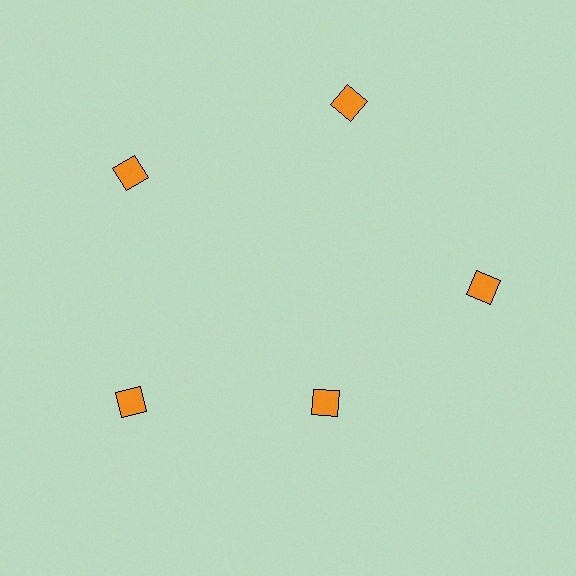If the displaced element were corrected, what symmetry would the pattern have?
It would have 5-fold rotational symmetry — the pattern would map onto itself every 72 degrees.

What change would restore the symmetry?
The symmetry would be restored by moving it outward, back onto the ring so that all 5 diamonds sit at equal angles and equal distance from the center.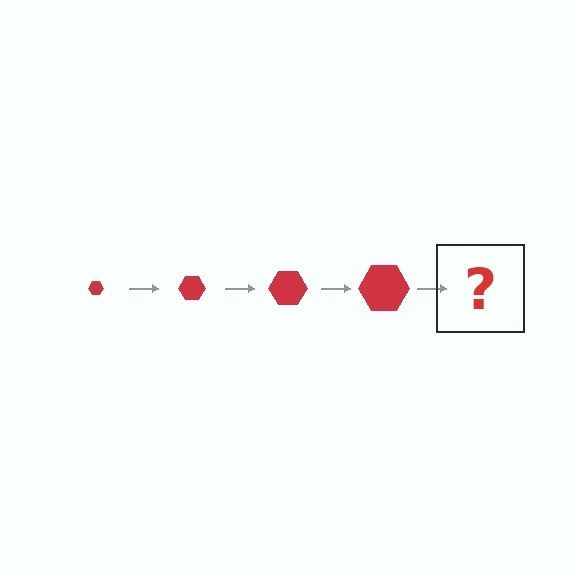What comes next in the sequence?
The next element should be a red hexagon, larger than the previous one.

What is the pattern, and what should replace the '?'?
The pattern is that the hexagon gets progressively larger each step. The '?' should be a red hexagon, larger than the previous one.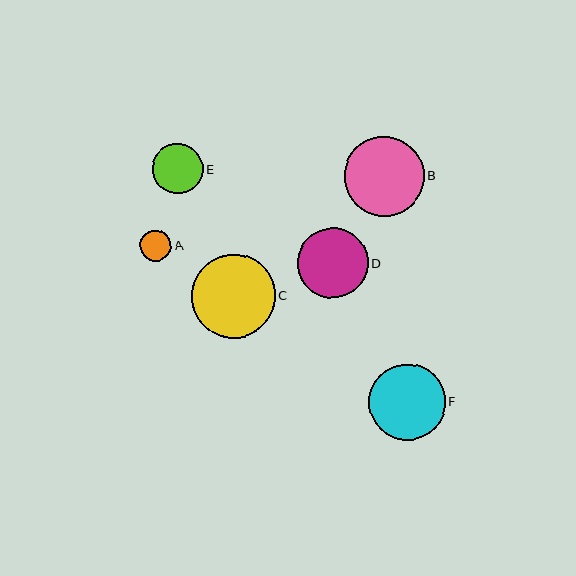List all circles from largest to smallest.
From largest to smallest: C, B, F, D, E, A.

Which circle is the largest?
Circle C is the largest with a size of approximately 83 pixels.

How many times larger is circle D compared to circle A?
Circle D is approximately 2.3 times the size of circle A.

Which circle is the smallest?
Circle A is the smallest with a size of approximately 31 pixels.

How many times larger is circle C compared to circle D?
Circle C is approximately 1.2 times the size of circle D.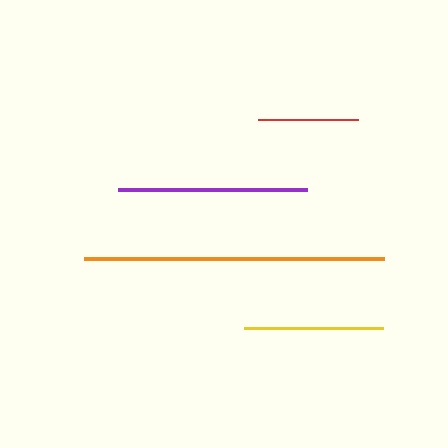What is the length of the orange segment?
The orange segment is approximately 300 pixels long.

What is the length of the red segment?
The red segment is approximately 100 pixels long.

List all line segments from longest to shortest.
From longest to shortest: orange, purple, yellow, red.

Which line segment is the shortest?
The red line is the shortest at approximately 100 pixels.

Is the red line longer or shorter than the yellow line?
The yellow line is longer than the red line.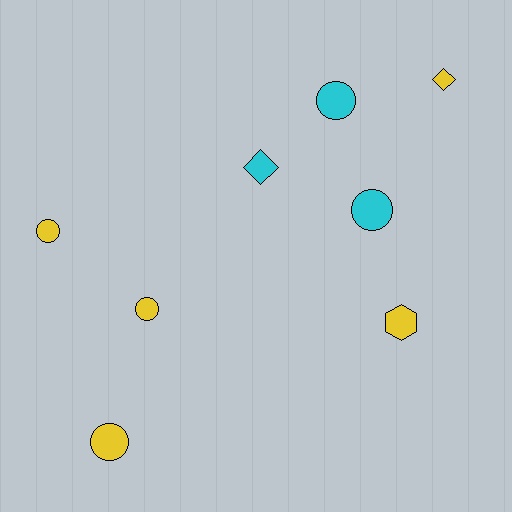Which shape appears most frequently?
Circle, with 5 objects.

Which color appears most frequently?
Yellow, with 5 objects.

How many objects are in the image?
There are 8 objects.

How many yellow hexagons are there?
There is 1 yellow hexagon.